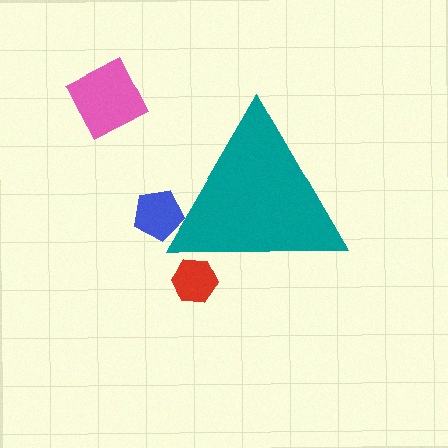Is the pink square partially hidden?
No, the pink square is fully visible.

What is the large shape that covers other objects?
A teal triangle.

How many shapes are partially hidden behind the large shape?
2 shapes are partially hidden.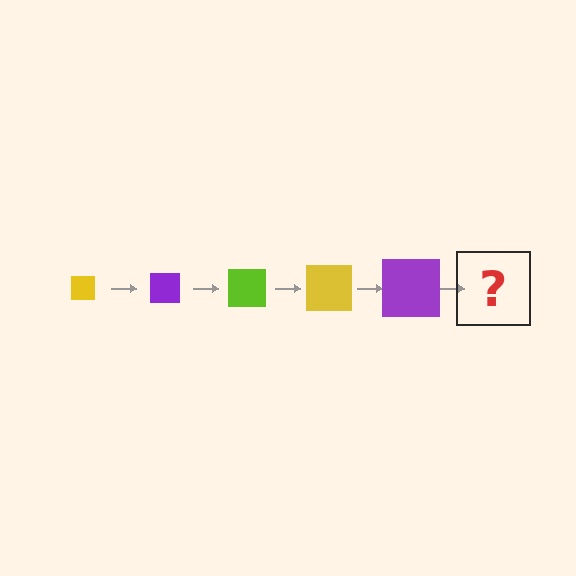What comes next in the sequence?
The next element should be a lime square, larger than the previous one.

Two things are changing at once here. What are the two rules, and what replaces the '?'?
The two rules are that the square grows larger each step and the color cycles through yellow, purple, and lime. The '?' should be a lime square, larger than the previous one.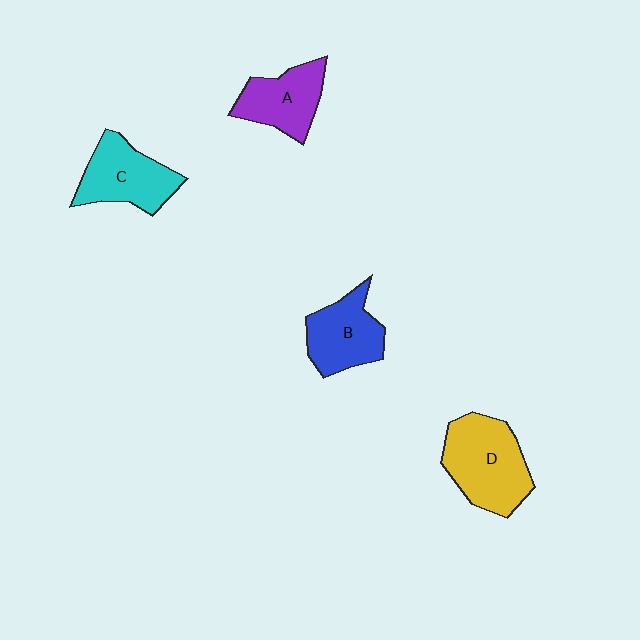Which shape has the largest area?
Shape D (yellow).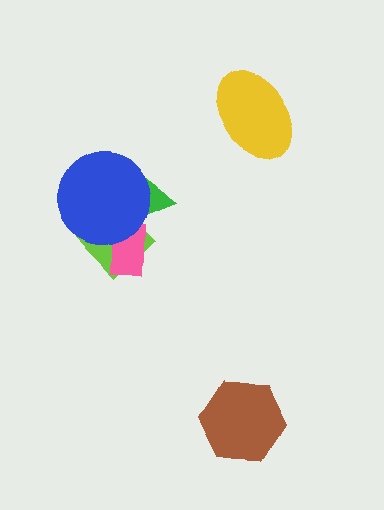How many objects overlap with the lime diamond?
3 objects overlap with the lime diamond.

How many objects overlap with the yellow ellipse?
0 objects overlap with the yellow ellipse.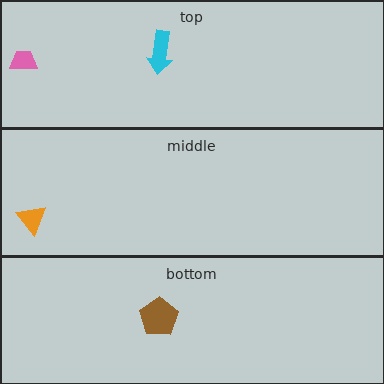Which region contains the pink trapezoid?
The top region.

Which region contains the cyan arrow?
The top region.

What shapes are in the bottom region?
The brown pentagon.